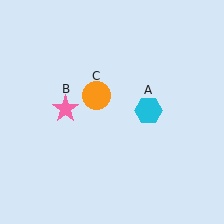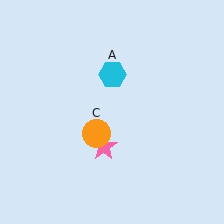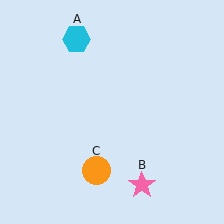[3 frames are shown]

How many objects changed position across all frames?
3 objects changed position: cyan hexagon (object A), pink star (object B), orange circle (object C).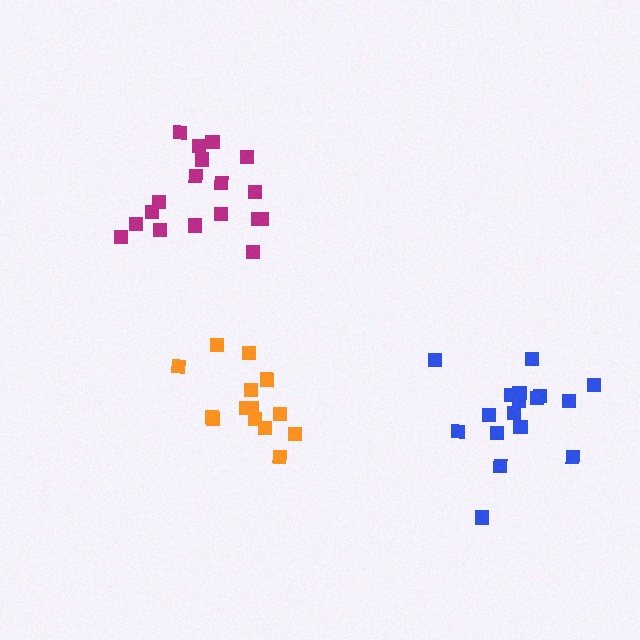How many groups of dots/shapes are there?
There are 3 groups.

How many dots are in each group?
Group 1: 17 dots, Group 2: 14 dots, Group 3: 18 dots (49 total).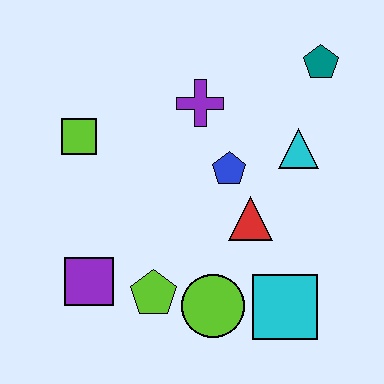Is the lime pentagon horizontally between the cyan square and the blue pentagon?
No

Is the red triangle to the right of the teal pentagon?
No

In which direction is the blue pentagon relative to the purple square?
The blue pentagon is to the right of the purple square.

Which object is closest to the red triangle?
The blue pentagon is closest to the red triangle.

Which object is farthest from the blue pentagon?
The purple square is farthest from the blue pentagon.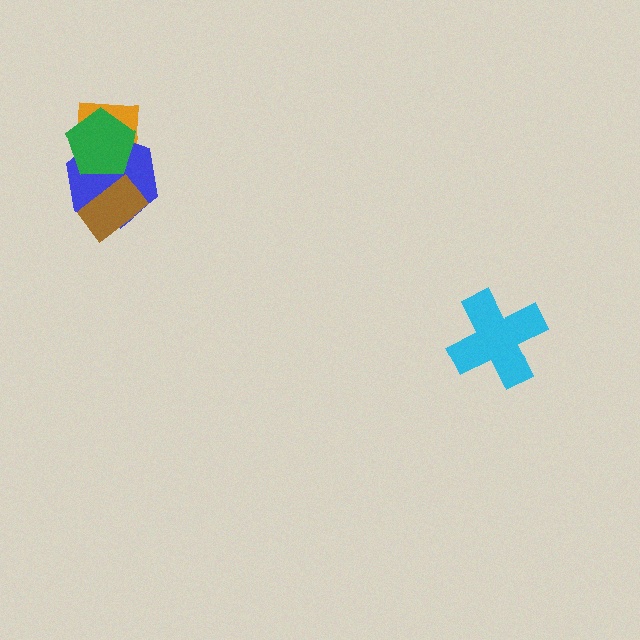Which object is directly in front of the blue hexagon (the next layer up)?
The brown rectangle is directly in front of the blue hexagon.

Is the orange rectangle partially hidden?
Yes, it is partially covered by another shape.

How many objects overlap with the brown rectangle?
2 objects overlap with the brown rectangle.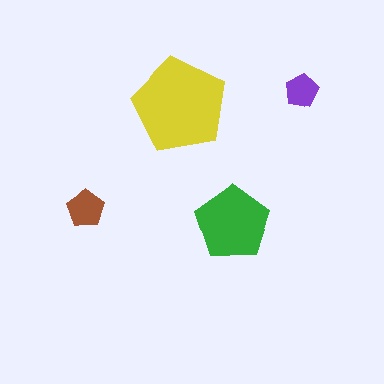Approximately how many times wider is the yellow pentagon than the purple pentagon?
About 3 times wider.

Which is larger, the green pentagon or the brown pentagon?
The green one.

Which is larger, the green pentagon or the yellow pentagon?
The yellow one.